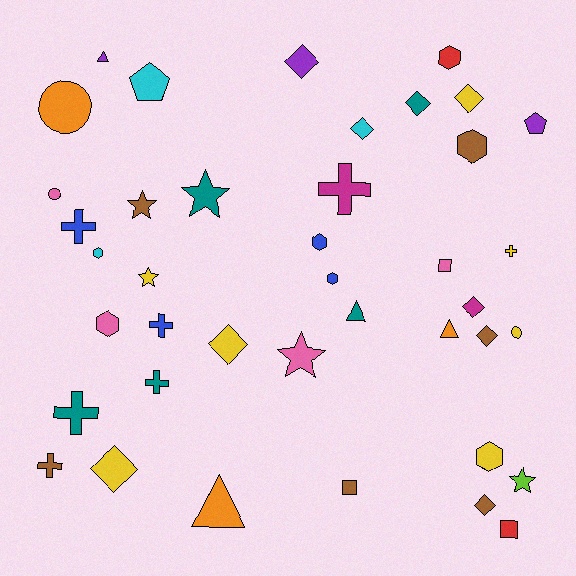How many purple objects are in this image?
There are 3 purple objects.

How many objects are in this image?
There are 40 objects.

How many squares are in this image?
There are 3 squares.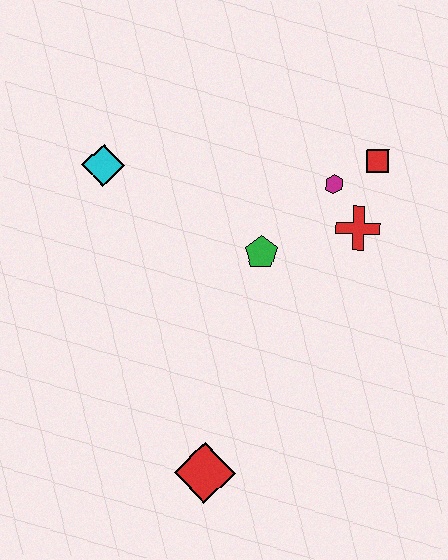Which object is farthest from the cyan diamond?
The red diamond is farthest from the cyan diamond.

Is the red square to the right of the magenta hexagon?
Yes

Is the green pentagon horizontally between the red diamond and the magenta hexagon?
Yes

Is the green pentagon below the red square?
Yes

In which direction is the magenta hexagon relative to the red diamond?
The magenta hexagon is above the red diamond.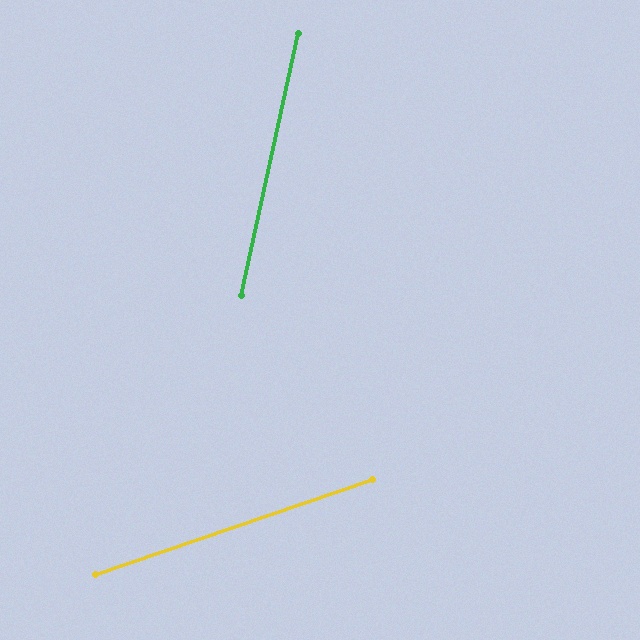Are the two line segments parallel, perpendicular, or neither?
Neither parallel nor perpendicular — they differ by about 59°.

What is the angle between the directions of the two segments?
Approximately 59 degrees.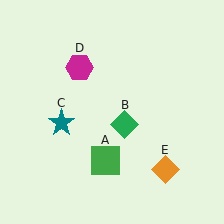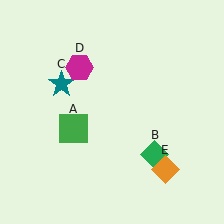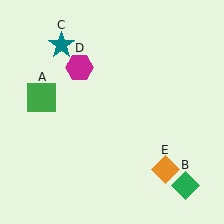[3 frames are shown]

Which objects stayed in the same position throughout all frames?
Magenta hexagon (object D) and orange diamond (object E) remained stationary.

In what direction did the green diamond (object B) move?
The green diamond (object B) moved down and to the right.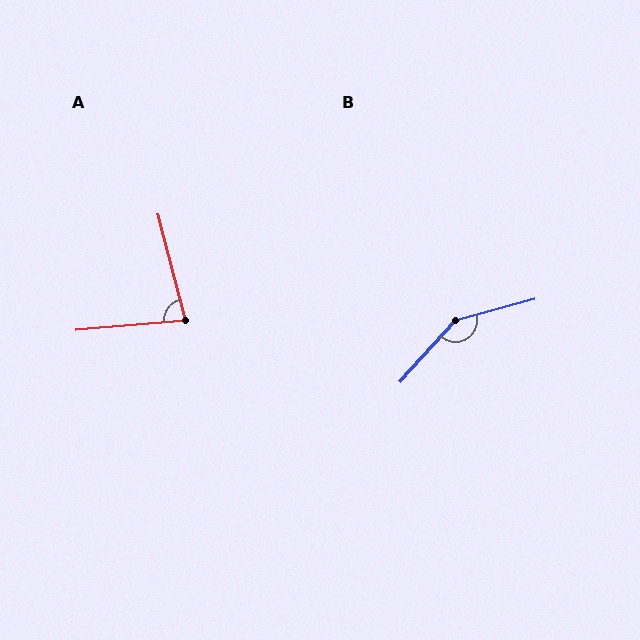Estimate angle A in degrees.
Approximately 80 degrees.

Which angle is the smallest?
A, at approximately 80 degrees.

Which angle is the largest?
B, at approximately 147 degrees.